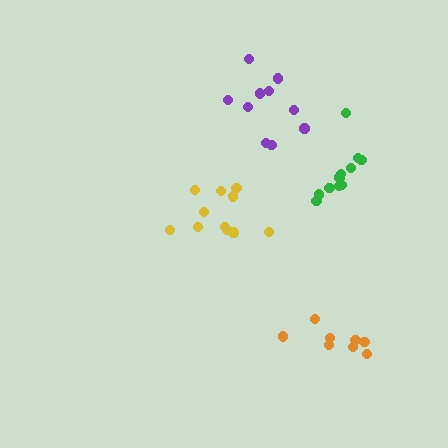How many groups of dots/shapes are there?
There are 4 groups.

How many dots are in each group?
Group 1: 11 dots, Group 2: 10 dots, Group 3: 11 dots, Group 4: 8 dots (40 total).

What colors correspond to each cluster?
The clusters are colored: green, purple, yellow, orange.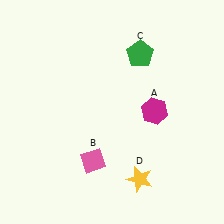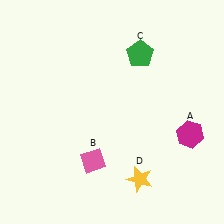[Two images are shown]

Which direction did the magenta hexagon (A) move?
The magenta hexagon (A) moved right.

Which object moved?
The magenta hexagon (A) moved right.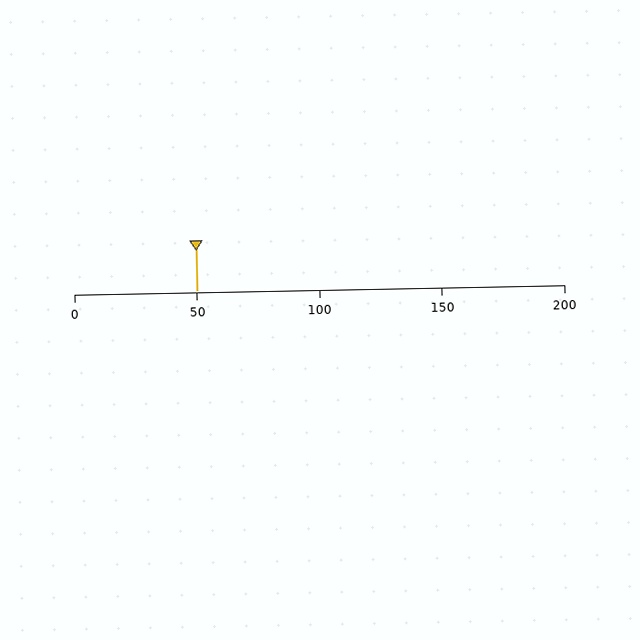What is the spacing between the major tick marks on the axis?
The major ticks are spaced 50 apart.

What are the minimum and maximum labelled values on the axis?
The axis runs from 0 to 200.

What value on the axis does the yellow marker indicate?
The marker indicates approximately 50.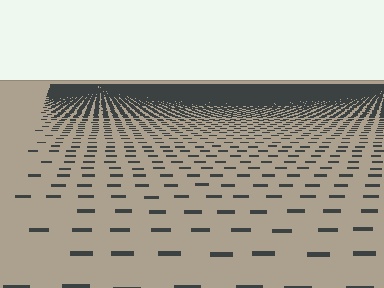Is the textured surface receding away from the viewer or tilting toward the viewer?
The surface is receding away from the viewer. Texture elements get smaller and denser toward the top.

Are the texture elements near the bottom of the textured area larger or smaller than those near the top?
Larger. Near the bottom, elements are closer to the viewer and appear at a bigger on-screen size.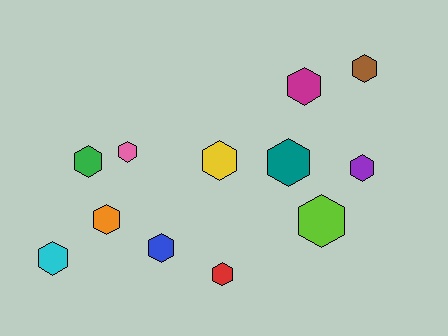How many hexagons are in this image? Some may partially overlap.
There are 12 hexagons.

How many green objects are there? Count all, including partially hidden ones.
There is 1 green object.